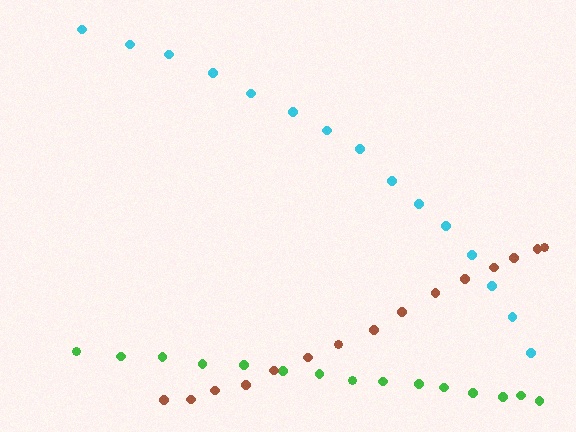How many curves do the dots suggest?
There are 3 distinct paths.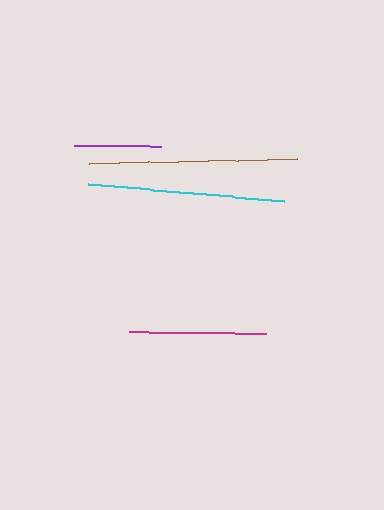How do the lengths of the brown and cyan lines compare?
The brown and cyan lines are approximately the same length.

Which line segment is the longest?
The brown line is the longest at approximately 208 pixels.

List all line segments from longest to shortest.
From longest to shortest: brown, cyan, magenta, purple.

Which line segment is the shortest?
The purple line is the shortest at approximately 87 pixels.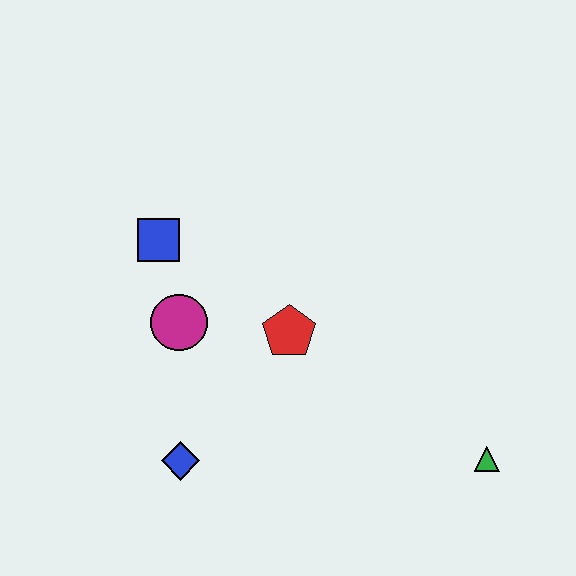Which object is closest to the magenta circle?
The blue square is closest to the magenta circle.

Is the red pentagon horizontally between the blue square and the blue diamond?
No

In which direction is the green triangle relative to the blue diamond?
The green triangle is to the right of the blue diamond.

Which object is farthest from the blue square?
The green triangle is farthest from the blue square.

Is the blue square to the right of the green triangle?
No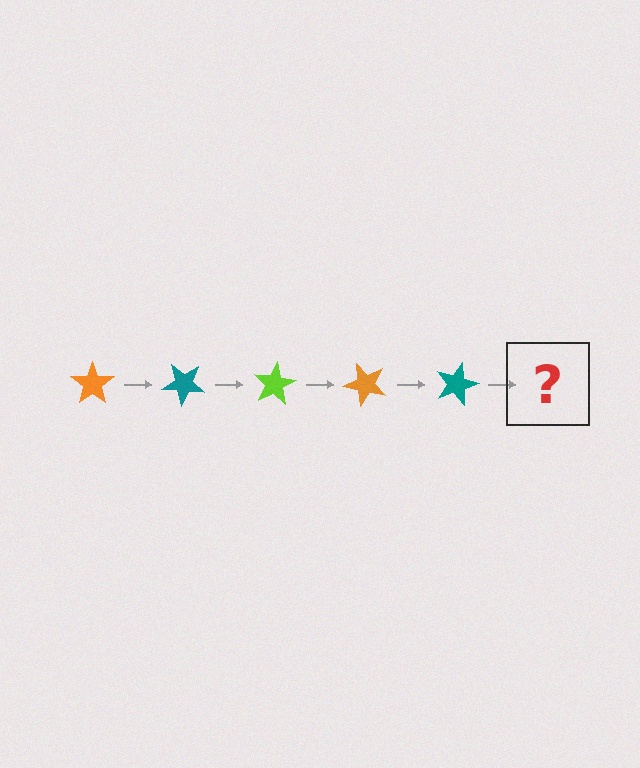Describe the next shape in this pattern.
It should be a lime star, rotated 200 degrees from the start.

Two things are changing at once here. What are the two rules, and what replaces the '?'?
The two rules are that it rotates 40 degrees each step and the color cycles through orange, teal, and lime. The '?' should be a lime star, rotated 200 degrees from the start.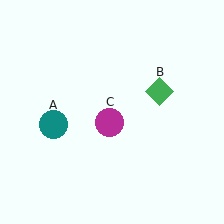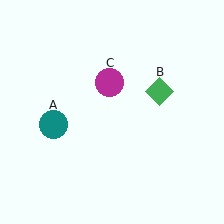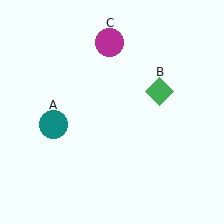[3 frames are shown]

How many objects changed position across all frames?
1 object changed position: magenta circle (object C).